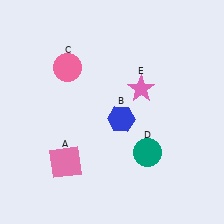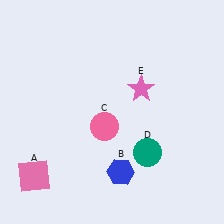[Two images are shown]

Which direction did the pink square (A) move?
The pink square (A) moved left.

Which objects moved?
The objects that moved are: the pink square (A), the blue hexagon (B), the pink circle (C).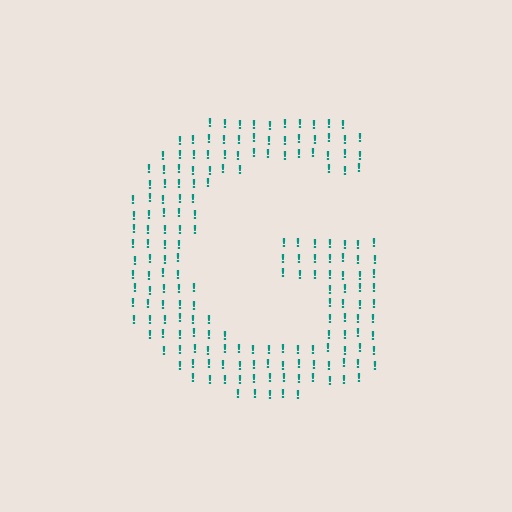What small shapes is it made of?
It is made of small exclamation marks.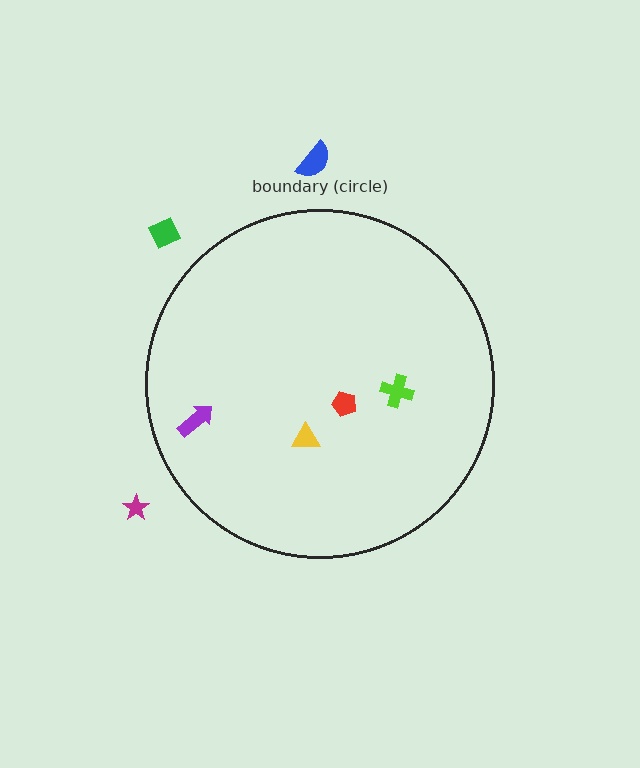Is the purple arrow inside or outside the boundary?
Inside.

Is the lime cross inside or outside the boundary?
Inside.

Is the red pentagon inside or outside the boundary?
Inside.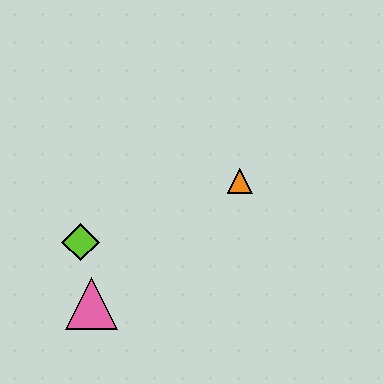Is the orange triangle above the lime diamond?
Yes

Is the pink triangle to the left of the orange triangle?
Yes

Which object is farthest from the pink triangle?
The orange triangle is farthest from the pink triangle.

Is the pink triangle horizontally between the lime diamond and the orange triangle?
Yes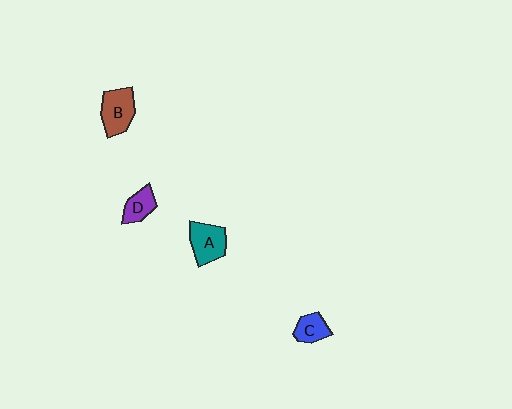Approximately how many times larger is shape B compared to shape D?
Approximately 1.6 times.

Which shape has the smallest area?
Shape C (blue).